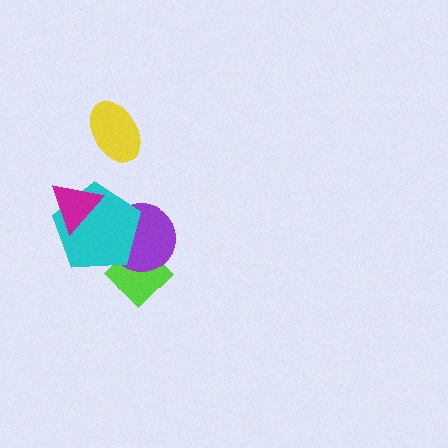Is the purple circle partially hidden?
Yes, it is partially covered by another shape.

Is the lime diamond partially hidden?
Yes, it is partially covered by another shape.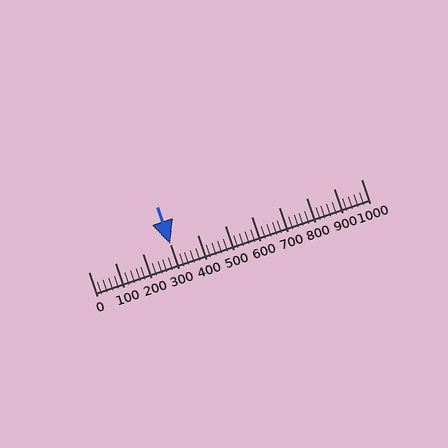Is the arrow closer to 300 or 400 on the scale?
The arrow is closer to 300.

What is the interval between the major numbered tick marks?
The major tick marks are spaced 100 units apart.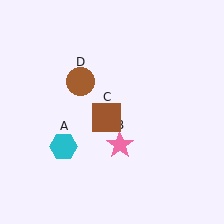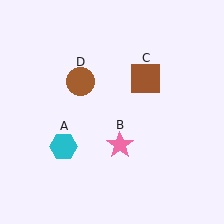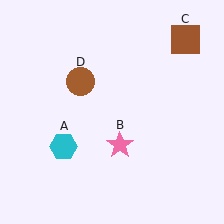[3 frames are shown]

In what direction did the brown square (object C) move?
The brown square (object C) moved up and to the right.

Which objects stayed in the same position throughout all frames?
Cyan hexagon (object A) and pink star (object B) and brown circle (object D) remained stationary.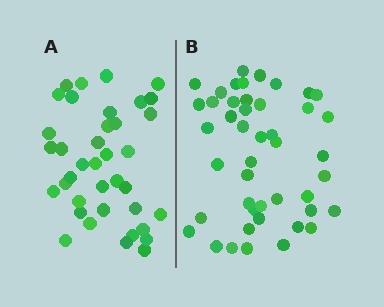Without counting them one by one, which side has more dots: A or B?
Region B (the right region) has more dots.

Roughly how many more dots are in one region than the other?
Region B has roughly 8 or so more dots than region A.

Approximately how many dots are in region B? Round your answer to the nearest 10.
About 40 dots. (The exact count is 45, which rounds to 40.)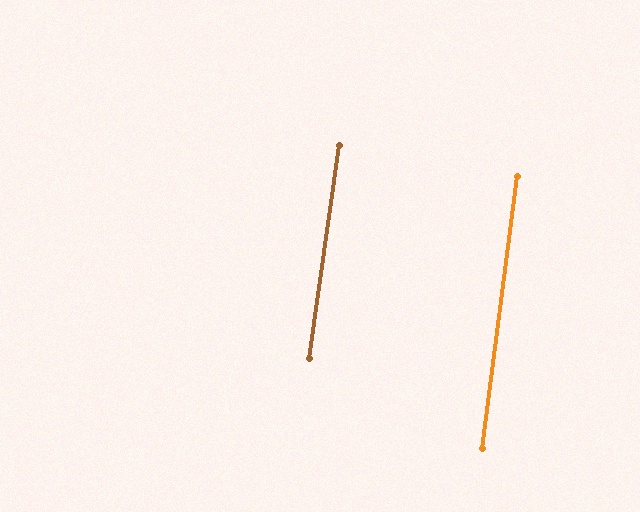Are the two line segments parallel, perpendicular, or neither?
Parallel — their directions differ by only 0.8°.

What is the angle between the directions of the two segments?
Approximately 1 degree.